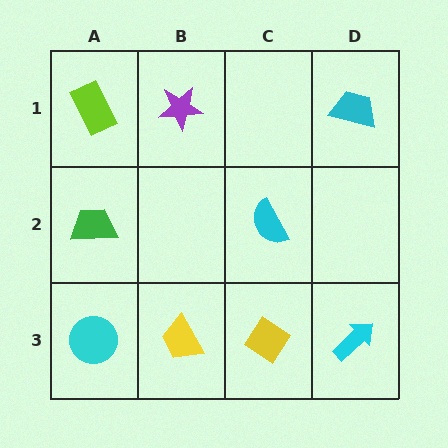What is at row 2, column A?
A green trapezoid.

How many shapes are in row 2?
2 shapes.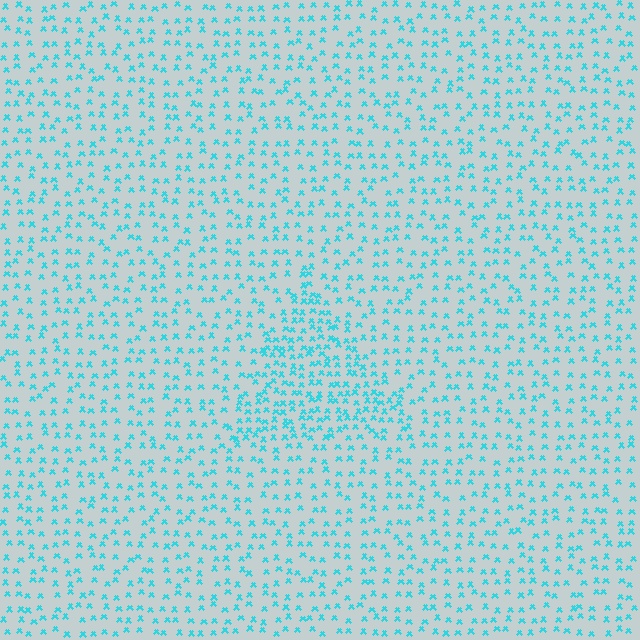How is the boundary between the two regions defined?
The boundary is defined by a change in element density (approximately 1.8x ratio). All elements are the same color, size, and shape.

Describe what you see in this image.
The image contains small cyan elements arranged at two different densities. A triangle-shaped region is visible where the elements are more densely packed than the surrounding area.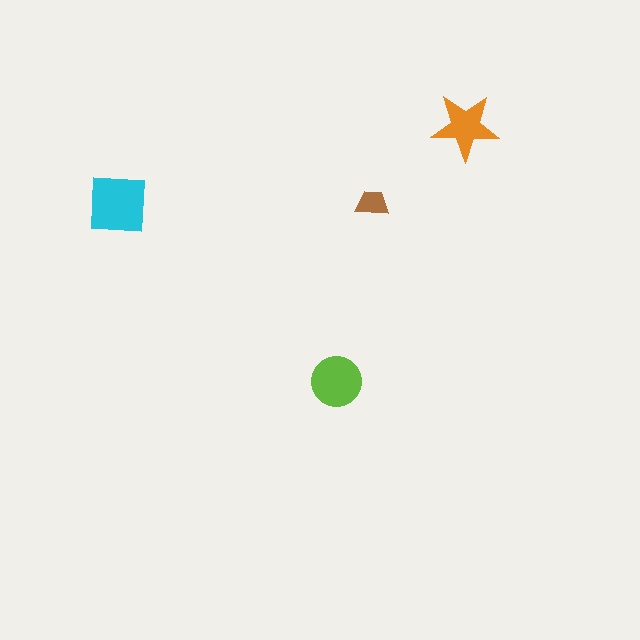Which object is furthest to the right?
The orange star is rightmost.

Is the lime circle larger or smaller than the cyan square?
Smaller.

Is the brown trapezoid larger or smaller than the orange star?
Smaller.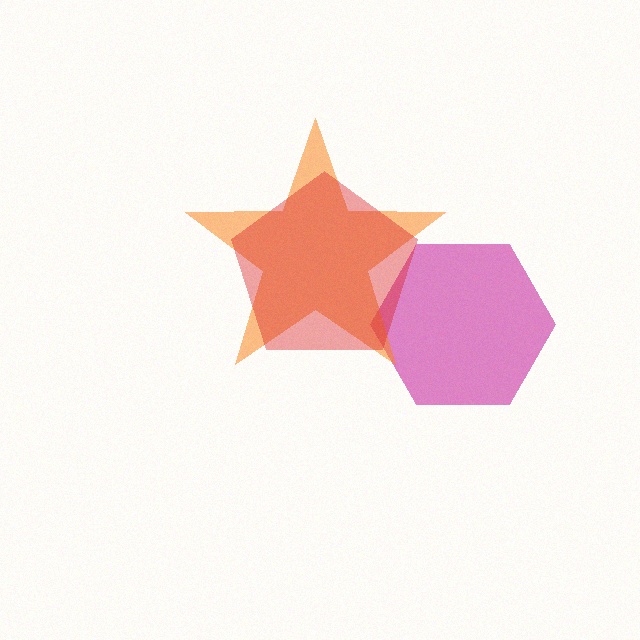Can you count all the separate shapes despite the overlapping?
Yes, there are 3 separate shapes.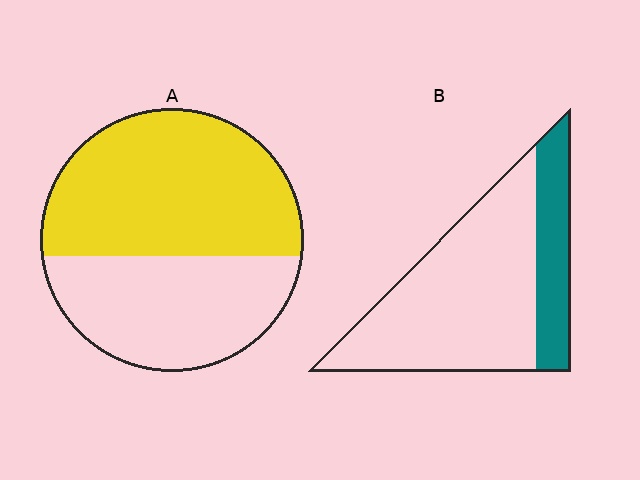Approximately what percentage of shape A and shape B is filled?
A is approximately 60% and B is approximately 25%.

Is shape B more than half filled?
No.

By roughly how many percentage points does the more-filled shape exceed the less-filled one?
By roughly 35 percentage points (A over B).